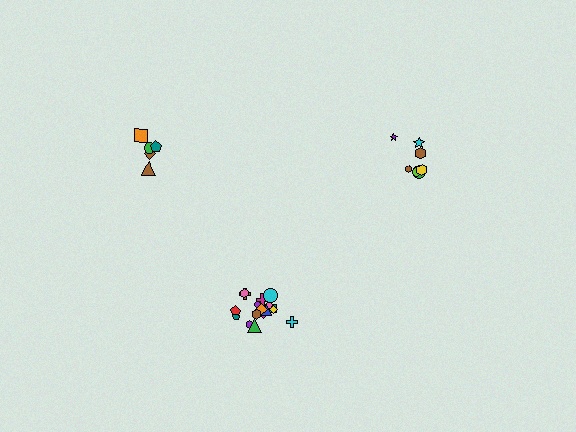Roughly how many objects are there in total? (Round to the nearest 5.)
Roughly 30 objects in total.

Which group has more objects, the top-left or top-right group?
The top-right group.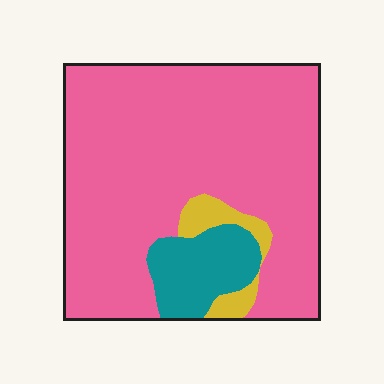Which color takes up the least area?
Yellow, at roughly 5%.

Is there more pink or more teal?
Pink.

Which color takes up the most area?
Pink, at roughly 80%.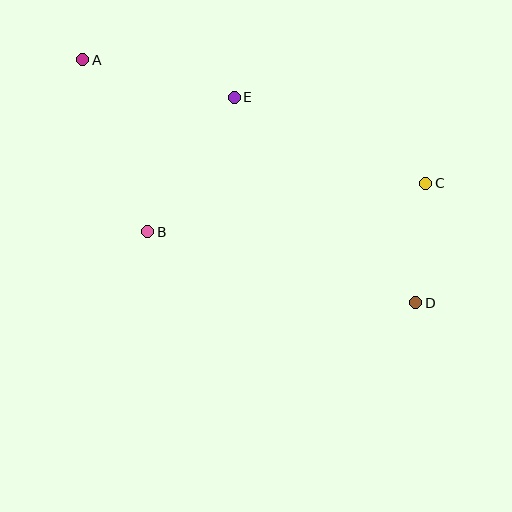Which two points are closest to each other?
Points C and D are closest to each other.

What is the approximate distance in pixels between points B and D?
The distance between B and D is approximately 277 pixels.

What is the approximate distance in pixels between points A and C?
The distance between A and C is approximately 365 pixels.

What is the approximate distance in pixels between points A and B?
The distance between A and B is approximately 184 pixels.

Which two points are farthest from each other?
Points A and D are farthest from each other.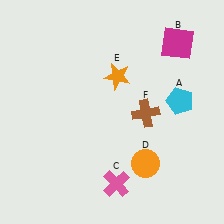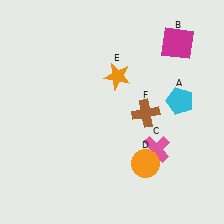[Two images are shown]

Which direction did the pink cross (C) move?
The pink cross (C) moved right.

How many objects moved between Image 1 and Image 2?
1 object moved between the two images.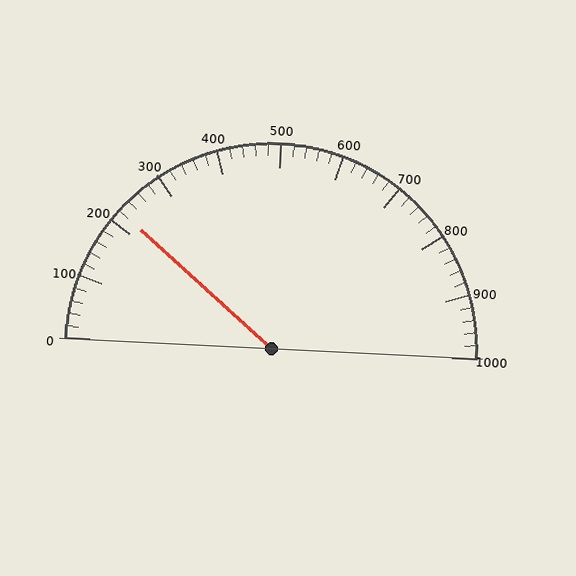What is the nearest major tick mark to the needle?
The nearest major tick mark is 200.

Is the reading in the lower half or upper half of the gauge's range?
The reading is in the lower half of the range (0 to 1000).